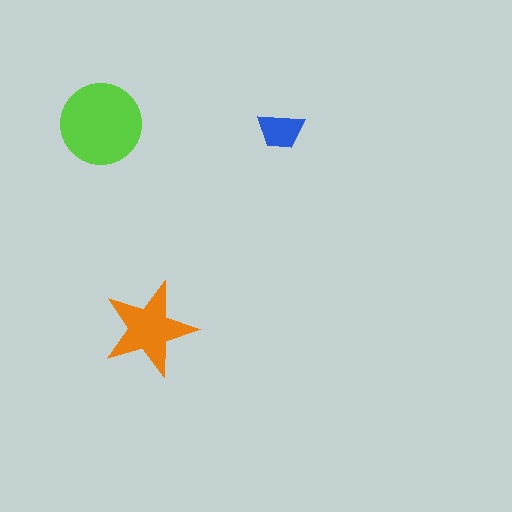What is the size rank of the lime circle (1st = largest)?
1st.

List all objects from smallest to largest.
The blue trapezoid, the orange star, the lime circle.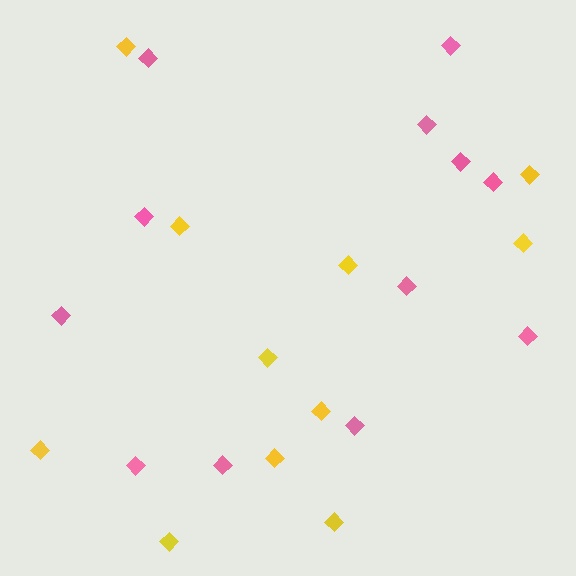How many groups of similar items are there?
There are 2 groups: one group of pink diamonds (12) and one group of yellow diamonds (11).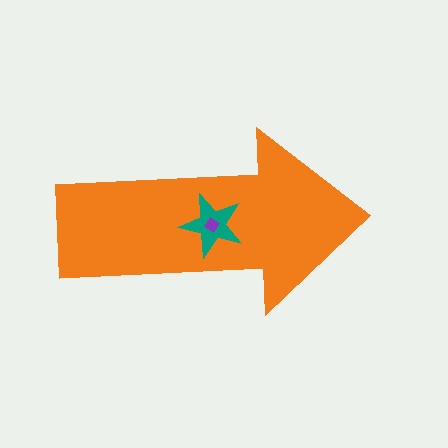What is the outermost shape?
The orange arrow.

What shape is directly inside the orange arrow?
The teal star.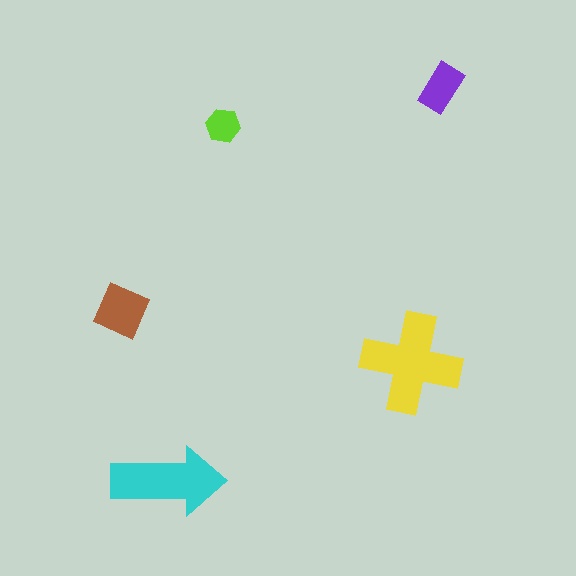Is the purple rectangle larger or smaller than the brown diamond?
Smaller.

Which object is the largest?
The yellow cross.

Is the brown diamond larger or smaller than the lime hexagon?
Larger.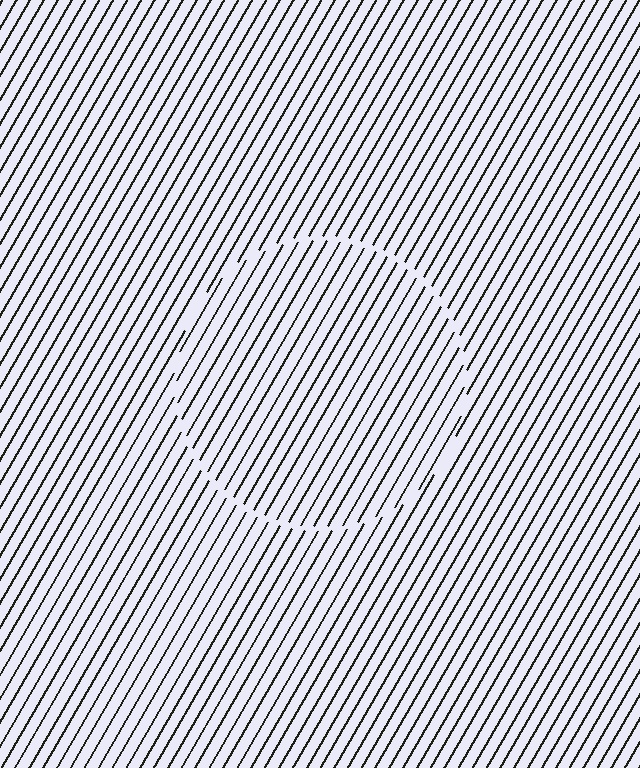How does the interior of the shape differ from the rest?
The interior of the shape contains the same grating, shifted by half a period — the contour is defined by the phase discontinuity where line-ends from the inner and outer gratings abut.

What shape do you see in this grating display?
An illusory circle. The interior of the shape contains the same grating, shifted by half a period — the contour is defined by the phase discontinuity where line-ends from the inner and outer gratings abut.